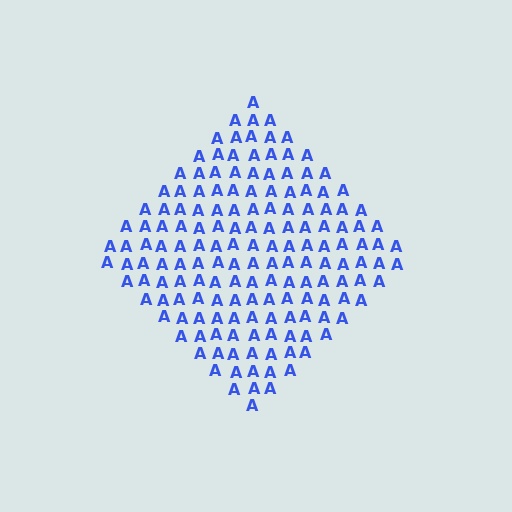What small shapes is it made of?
It is made of small letter A's.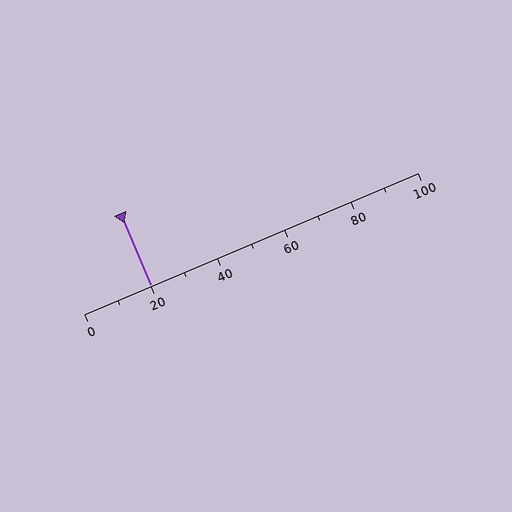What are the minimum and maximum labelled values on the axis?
The axis runs from 0 to 100.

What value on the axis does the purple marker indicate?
The marker indicates approximately 20.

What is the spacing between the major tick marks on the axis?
The major ticks are spaced 20 apart.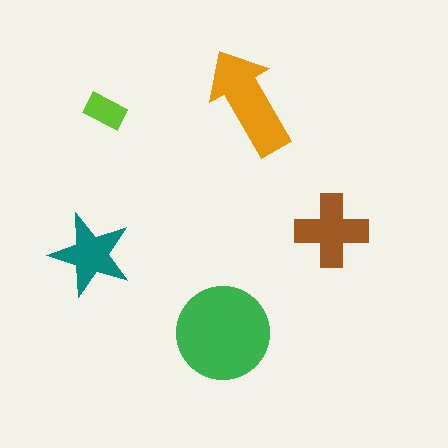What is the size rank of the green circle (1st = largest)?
1st.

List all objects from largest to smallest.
The green circle, the orange arrow, the brown cross, the teal star, the lime rectangle.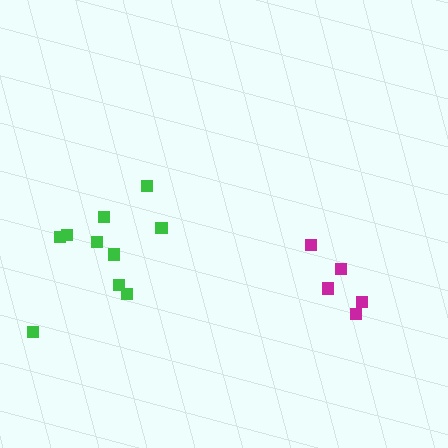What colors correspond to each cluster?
The clusters are colored: green, magenta.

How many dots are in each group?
Group 1: 10 dots, Group 2: 5 dots (15 total).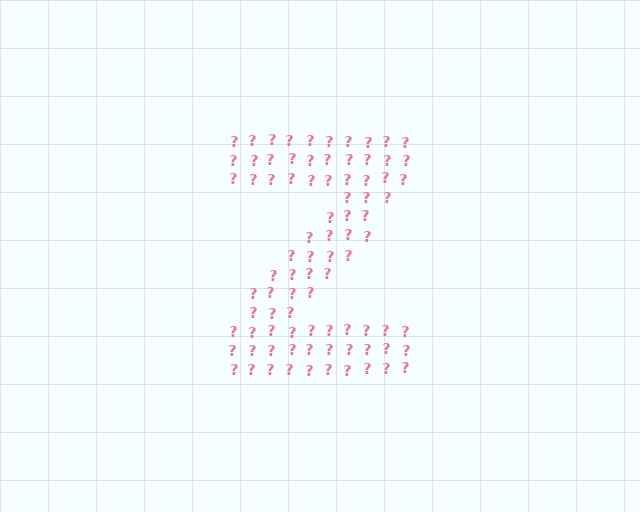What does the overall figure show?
The overall figure shows the letter Z.